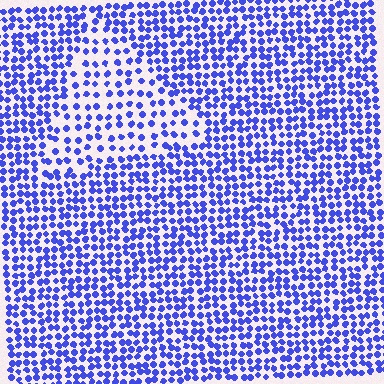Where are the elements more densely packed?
The elements are more densely packed outside the triangle boundary.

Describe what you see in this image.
The image contains small blue elements arranged at two different densities. A triangle-shaped region is visible where the elements are less densely packed than the surrounding area.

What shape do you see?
I see a triangle.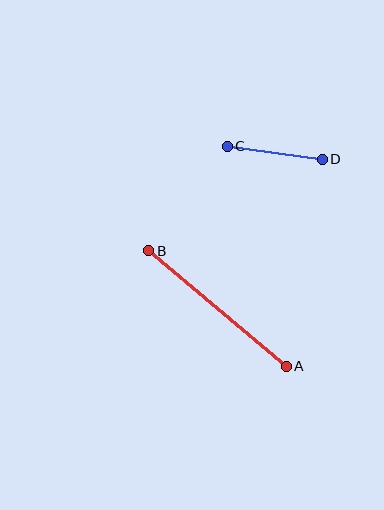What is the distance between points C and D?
The distance is approximately 96 pixels.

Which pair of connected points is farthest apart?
Points A and B are farthest apart.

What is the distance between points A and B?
The distance is approximately 179 pixels.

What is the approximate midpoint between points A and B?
The midpoint is at approximately (218, 308) pixels.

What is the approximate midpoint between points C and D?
The midpoint is at approximately (275, 153) pixels.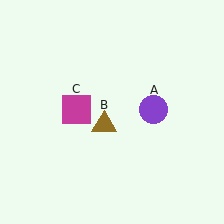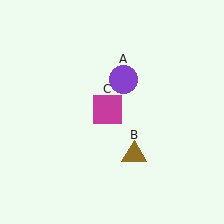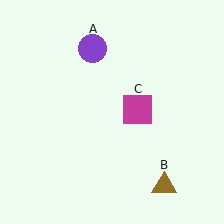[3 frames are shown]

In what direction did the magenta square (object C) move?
The magenta square (object C) moved right.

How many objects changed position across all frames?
3 objects changed position: purple circle (object A), brown triangle (object B), magenta square (object C).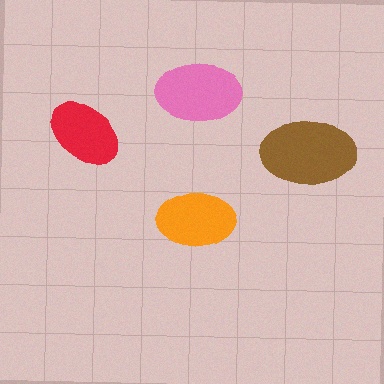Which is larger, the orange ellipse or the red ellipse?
The orange one.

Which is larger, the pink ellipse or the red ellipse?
The pink one.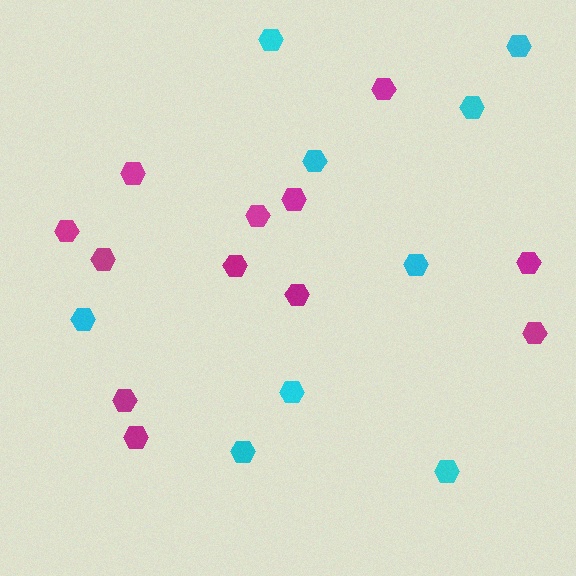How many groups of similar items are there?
There are 2 groups: one group of cyan hexagons (9) and one group of magenta hexagons (12).